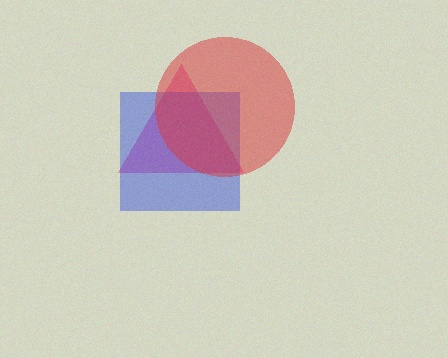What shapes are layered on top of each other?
The layered shapes are: a pink triangle, a blue square, a red circle.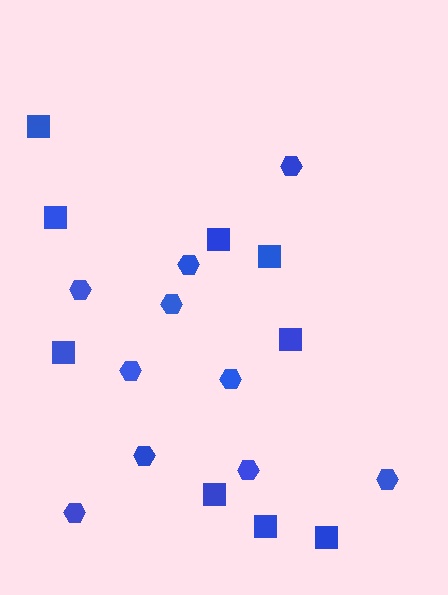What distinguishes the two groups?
There are 2 groups: one group of squares (9) and one group of hexagons (10).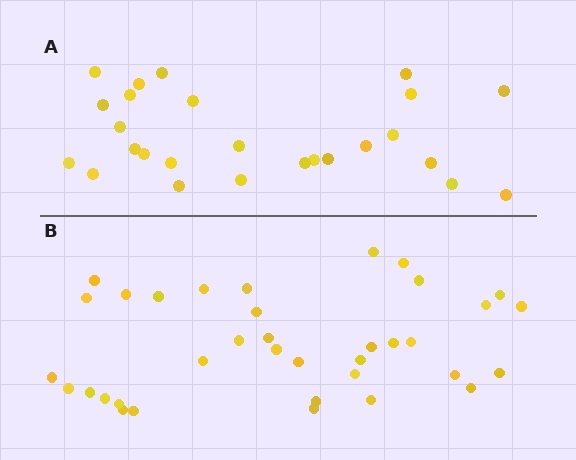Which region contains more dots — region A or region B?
Region B (the bottom region) has more dots.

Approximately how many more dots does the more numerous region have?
Region B has roughly 10 or so more dots than region A.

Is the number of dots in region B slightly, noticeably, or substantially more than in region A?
Region B has noticeably more, but not dramatically so. The ratio is roughly 1.4 to 1.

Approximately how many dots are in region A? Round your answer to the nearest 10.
About 30 dots. (The exact count is 26, which rounds to 30.)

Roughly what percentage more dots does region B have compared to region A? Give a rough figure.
About 40% more.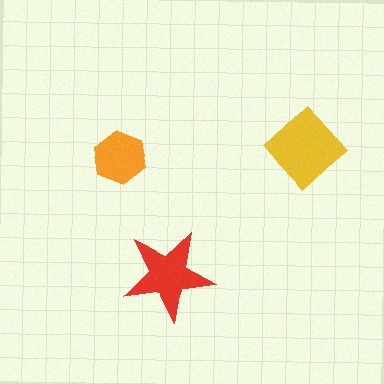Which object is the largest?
The yellow diamond.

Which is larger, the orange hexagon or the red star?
The red star.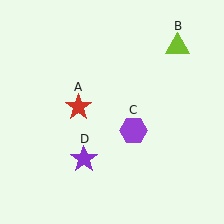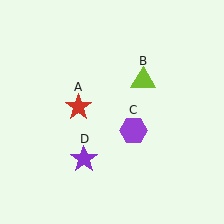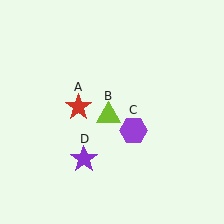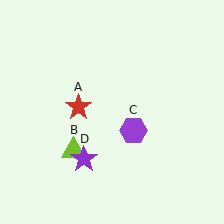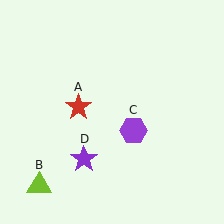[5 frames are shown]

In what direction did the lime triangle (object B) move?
The lime triangle (object B) moved down and to the left.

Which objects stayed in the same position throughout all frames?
Red star (object A) and purple hexagon (object C) and purple star (object D) remained stationary.